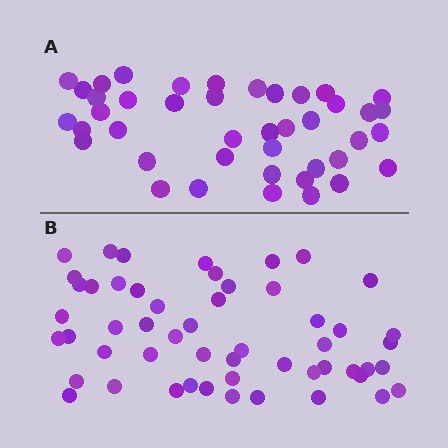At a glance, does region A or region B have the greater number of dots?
Region B (the bottom region) has more dots.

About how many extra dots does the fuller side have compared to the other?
Region B has roughly 12 or so more dots than region A.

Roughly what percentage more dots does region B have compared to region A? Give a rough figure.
About 25% more.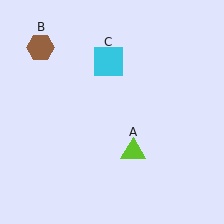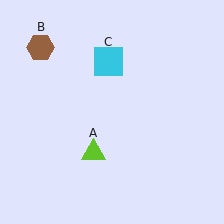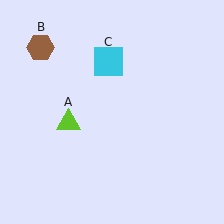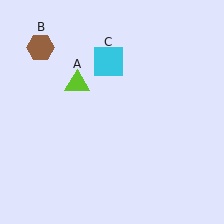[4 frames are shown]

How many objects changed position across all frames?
1 object changed position: lime triangle (object A).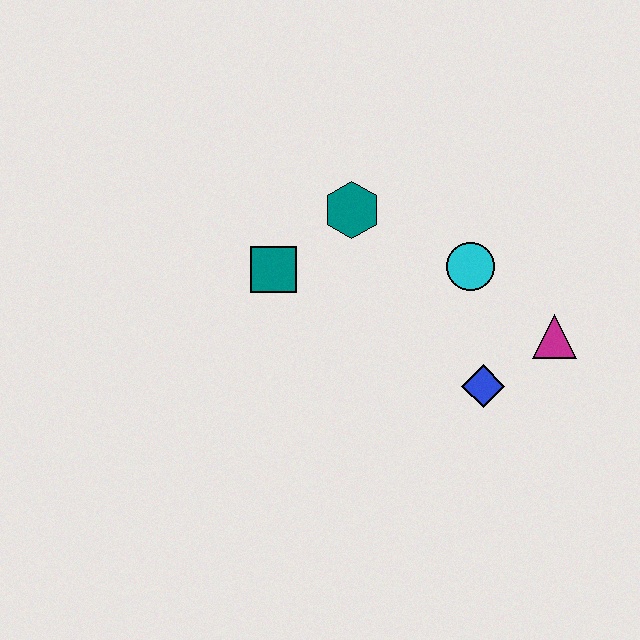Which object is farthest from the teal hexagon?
The magenta triangle is farthest from the teal hexagon.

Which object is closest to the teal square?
The teal hexagon is closest to the teal square.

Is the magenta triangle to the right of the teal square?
Yes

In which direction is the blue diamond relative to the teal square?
The blue diamond is to the right of the teal square.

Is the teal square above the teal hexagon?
No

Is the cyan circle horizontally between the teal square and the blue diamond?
Yes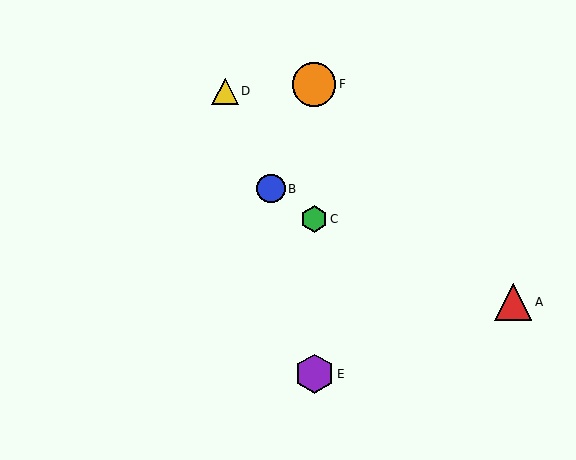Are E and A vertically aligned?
No, E is at x≈314 and A is at x≈513.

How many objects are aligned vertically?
3 objects (C, E, F) are aligned vertically.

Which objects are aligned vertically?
Objects C, E, F are aligned vertically.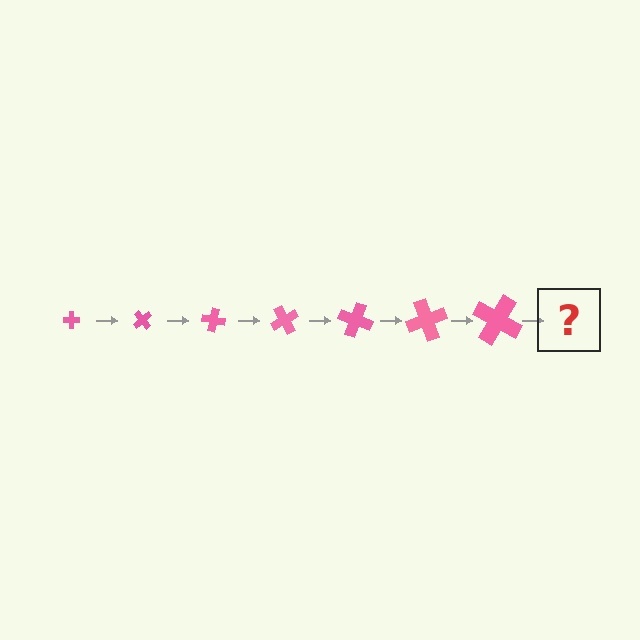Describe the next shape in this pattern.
It should be a cross, larger than the previous one and rotated 350 degrees from the start.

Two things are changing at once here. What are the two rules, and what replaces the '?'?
The two rules are that the cross grows larger each step and it rotates 50 degrees each step. The '?' should be a cross, larger than the previous one and rotated 350 degrees from the start.